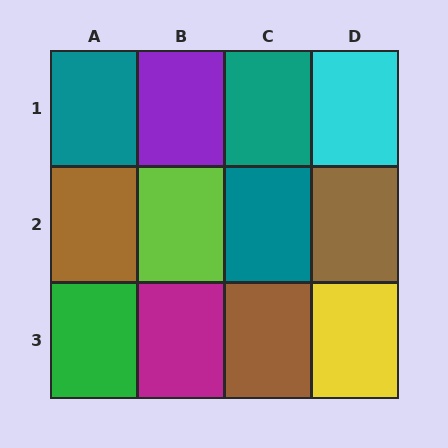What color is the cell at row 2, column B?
Lime.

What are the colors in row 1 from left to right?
Teal, purple, teal, cyan.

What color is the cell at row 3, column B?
Magenta.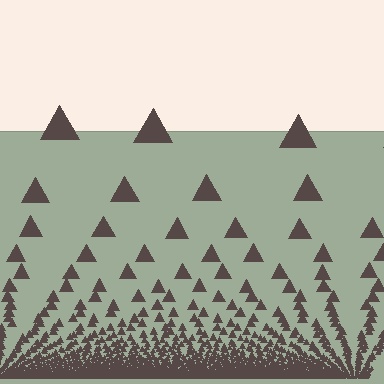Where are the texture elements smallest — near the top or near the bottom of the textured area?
Near the bottom.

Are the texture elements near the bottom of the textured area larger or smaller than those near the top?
Smaller. The gradient is inverted — elements near the bottom are smaller and denser.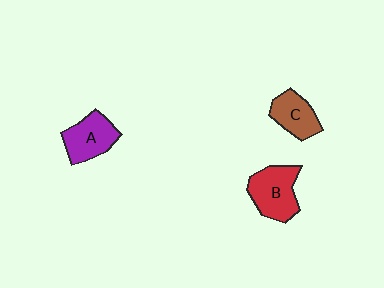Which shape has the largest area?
Shape B (red).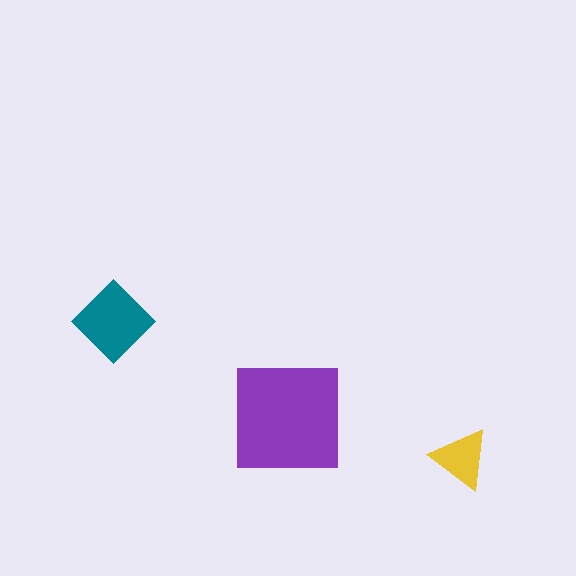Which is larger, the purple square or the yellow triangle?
The purple square.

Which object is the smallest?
The yellow triangle.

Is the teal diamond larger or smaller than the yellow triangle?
Larger.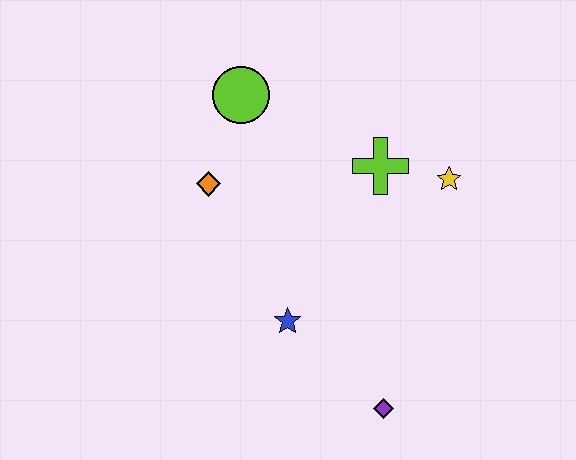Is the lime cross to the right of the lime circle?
Yes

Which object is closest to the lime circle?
The orange diamond is closest to the lime circle.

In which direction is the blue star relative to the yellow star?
The blue star is to the left of the yellow star.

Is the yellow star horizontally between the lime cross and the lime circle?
No